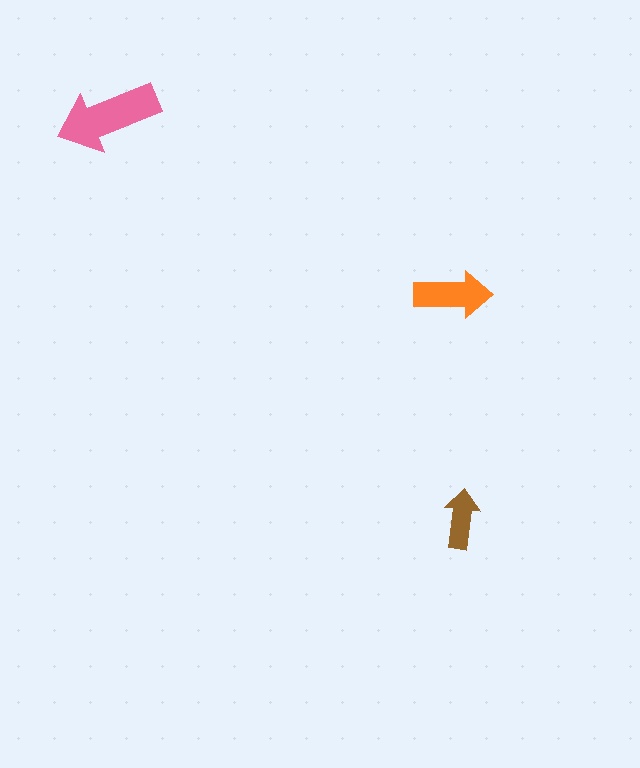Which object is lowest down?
The brown arrow is bottommost.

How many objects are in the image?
There are 3 objects in the image.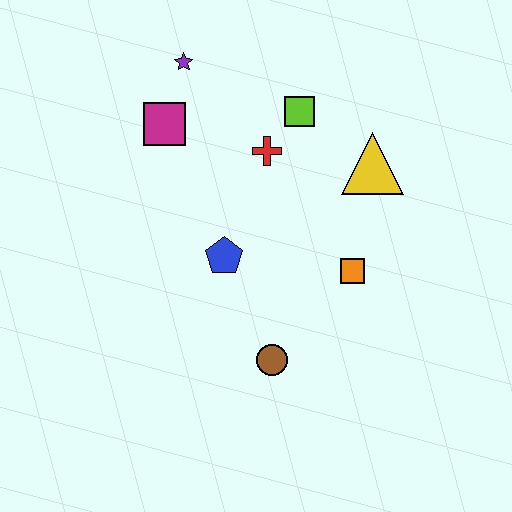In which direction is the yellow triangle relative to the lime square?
The yellow triangle is to the right of the lime square.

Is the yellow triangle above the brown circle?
Yes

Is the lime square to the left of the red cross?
No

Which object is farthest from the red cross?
The brown circle is farthest from the red cross.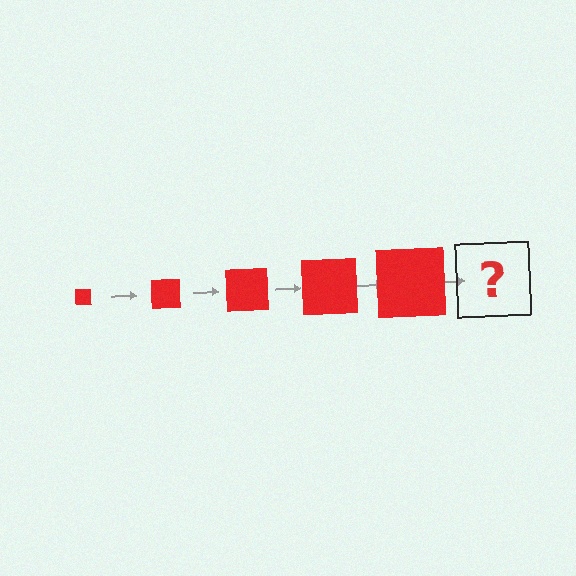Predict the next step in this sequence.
The next step is a red square, larger than the previous one.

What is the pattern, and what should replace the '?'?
The pattern is that the square gets progressively larger each step. The '?' should be a red square, larger than the previous one.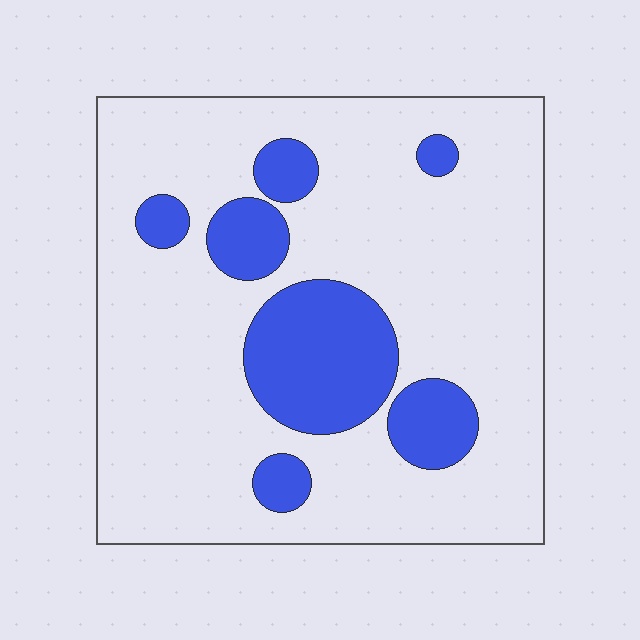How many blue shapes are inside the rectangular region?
7.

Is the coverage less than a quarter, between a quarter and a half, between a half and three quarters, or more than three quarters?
Less than a quarter.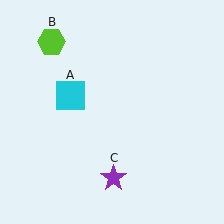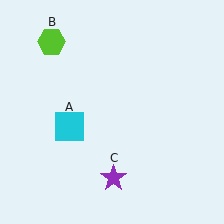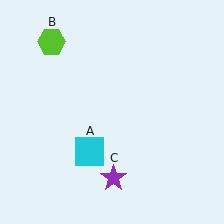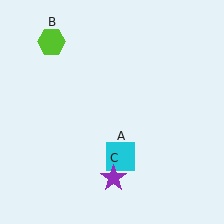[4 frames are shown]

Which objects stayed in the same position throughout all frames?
Lime hexagon (object B) and purple star (object C) remained stationary.